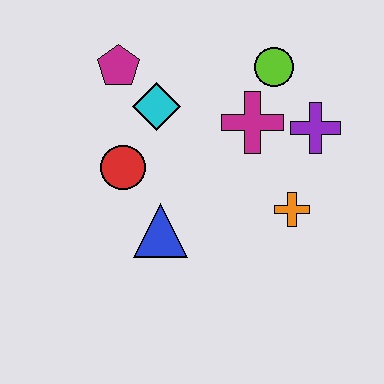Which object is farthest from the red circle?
The purple cross is farthest from the red circle.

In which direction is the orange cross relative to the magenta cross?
The orange cross is below the magenta cross.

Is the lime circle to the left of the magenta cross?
No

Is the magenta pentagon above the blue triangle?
Yes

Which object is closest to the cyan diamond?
The magenta pentagon is closest to the cyan diamond.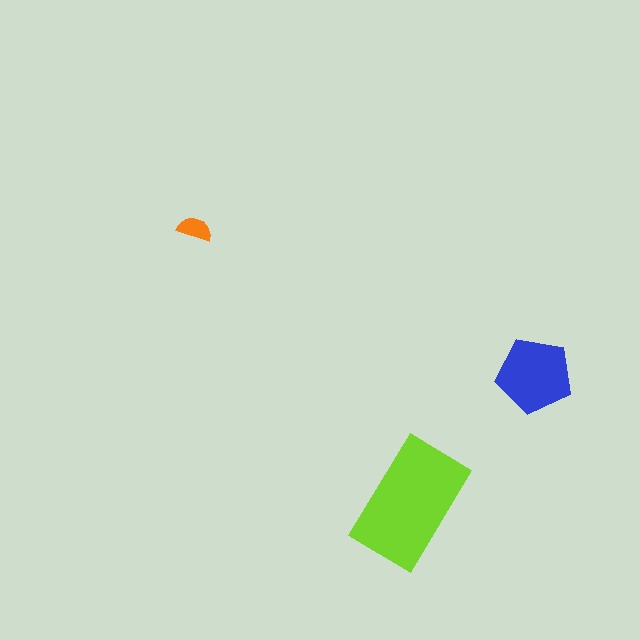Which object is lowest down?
The lime rectangle is bottommost.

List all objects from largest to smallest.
The lime rectangle, the blue pentagon, the orange semicircle.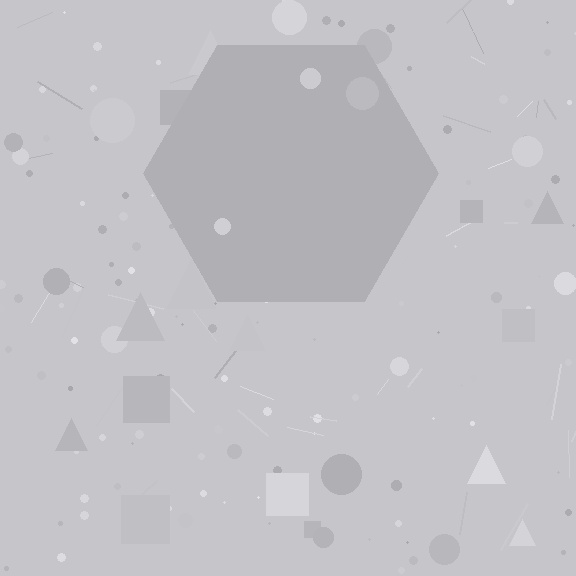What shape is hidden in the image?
A hexagon is hidden in the image.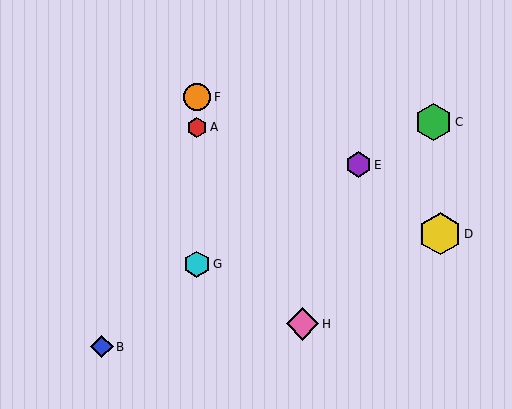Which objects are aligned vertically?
Objects A, F, G are aligned vertically.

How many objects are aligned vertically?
3 objects (A, F, G) are aligned vertically.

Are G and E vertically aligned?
No, G is at x≈197 and E is at x≈359.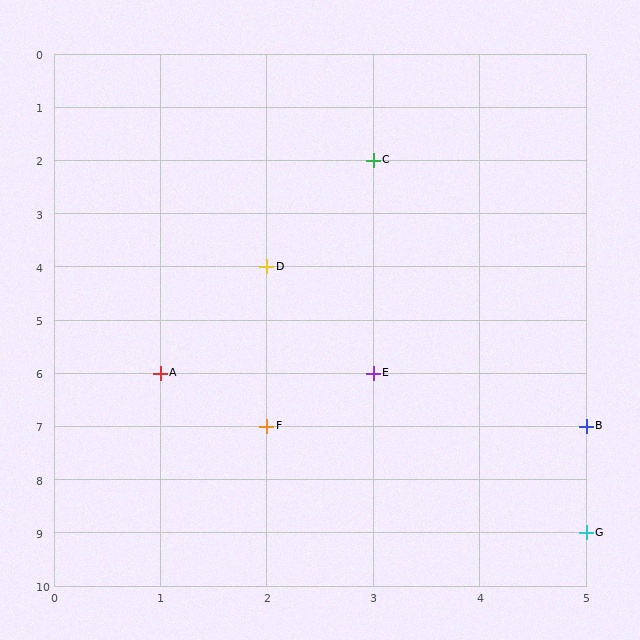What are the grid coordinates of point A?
Point A is at grid coordinates (1, 6).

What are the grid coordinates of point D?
Point D is at grid coordinates (2, 4).